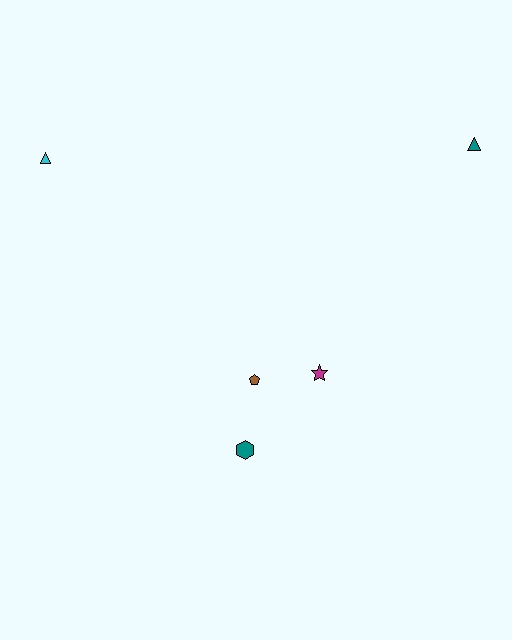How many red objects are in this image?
There are no red objects.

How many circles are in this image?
There are no circles.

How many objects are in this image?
There are 5 objects.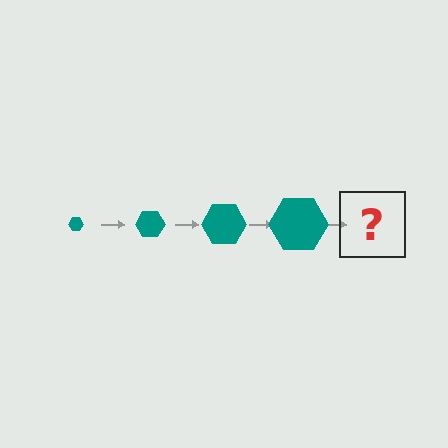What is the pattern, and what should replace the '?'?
The pattern is that the hexagon gets progressively larger each step. The '?' should be a teal hexagon, larger than the previous one.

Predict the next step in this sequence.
The next step is a teal hexagon, larger than the previous one.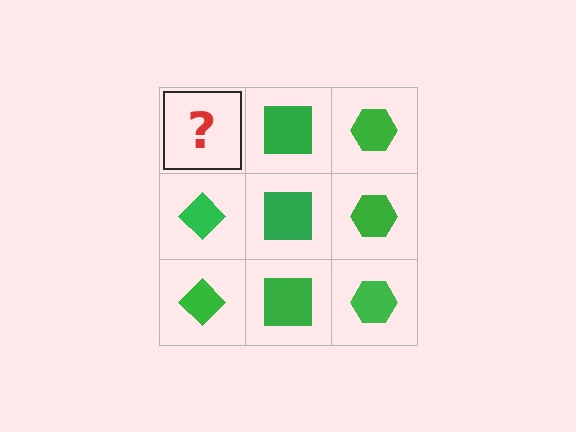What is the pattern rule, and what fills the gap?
The rule is that each column has a consistent shape. The gap should be filled with a green diamond.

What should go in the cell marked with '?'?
The missing cell should contain a green diamond.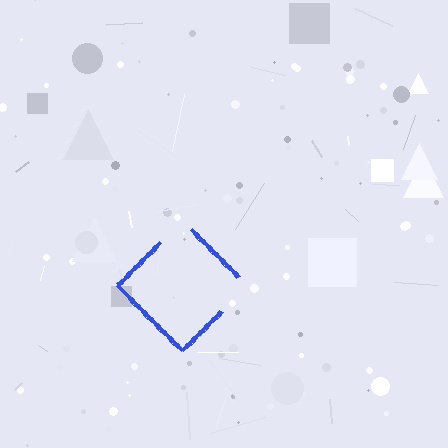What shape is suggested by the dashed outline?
The dashed outline suggests a diamond.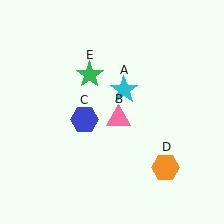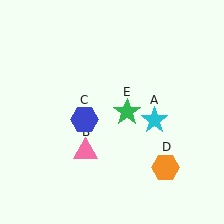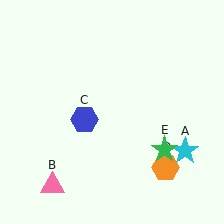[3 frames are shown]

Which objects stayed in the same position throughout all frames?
Blue hexagon (object C) and orange hexagon (object D) remained stationary.